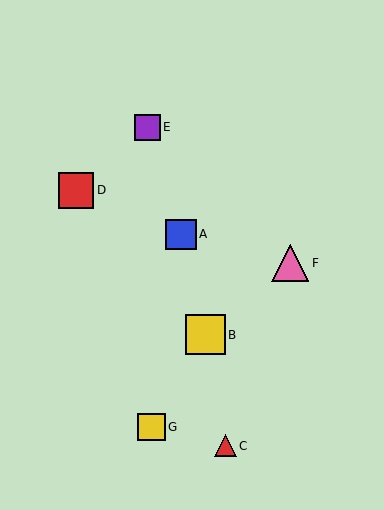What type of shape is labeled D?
Shape D is a red square.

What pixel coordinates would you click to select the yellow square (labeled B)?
Click at (205, 335) to select the yellow square B.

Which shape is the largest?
The yellow square (labeled B) is the largest.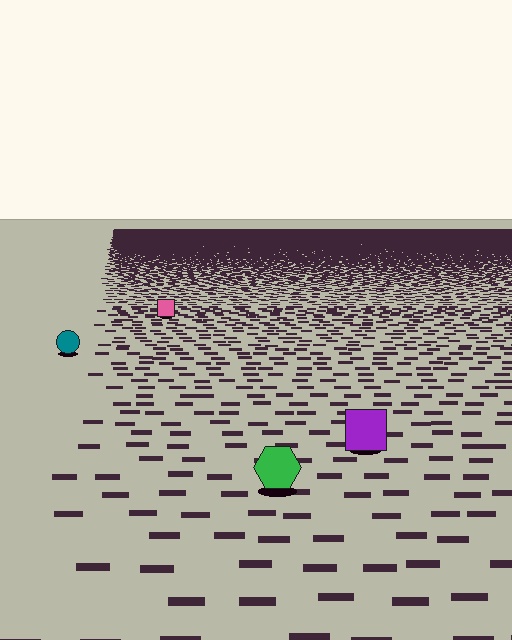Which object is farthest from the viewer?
The pink square is farthest from the viewer. It appears smaller and the ground texture around it is denser.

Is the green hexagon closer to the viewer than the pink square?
Yes. The green hexagon is closer — you can tell from the texture gradient: the ground texture is coarser near it.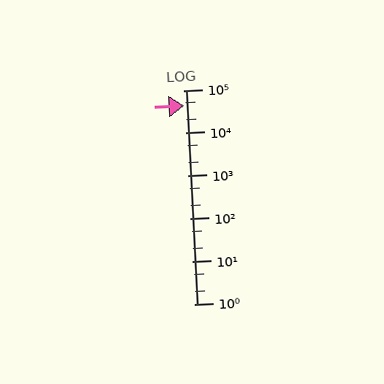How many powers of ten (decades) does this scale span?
The scale spans 5 decades, from 1 to 100000.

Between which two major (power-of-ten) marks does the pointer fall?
The pointer is between 10000 and 100000.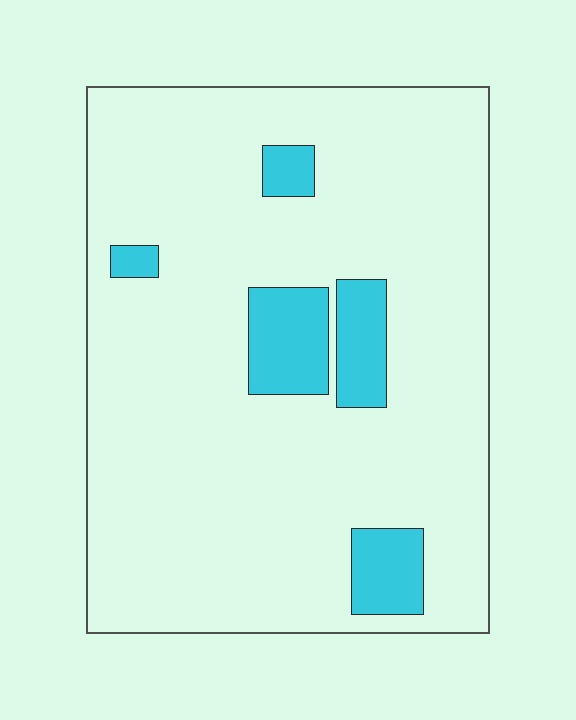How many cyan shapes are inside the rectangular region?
5.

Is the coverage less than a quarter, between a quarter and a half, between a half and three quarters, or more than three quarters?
Less than a quarter.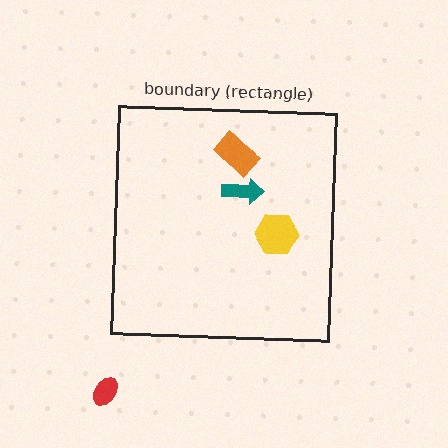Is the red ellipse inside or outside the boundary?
Outside.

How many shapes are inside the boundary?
3 inside, 1 outside.